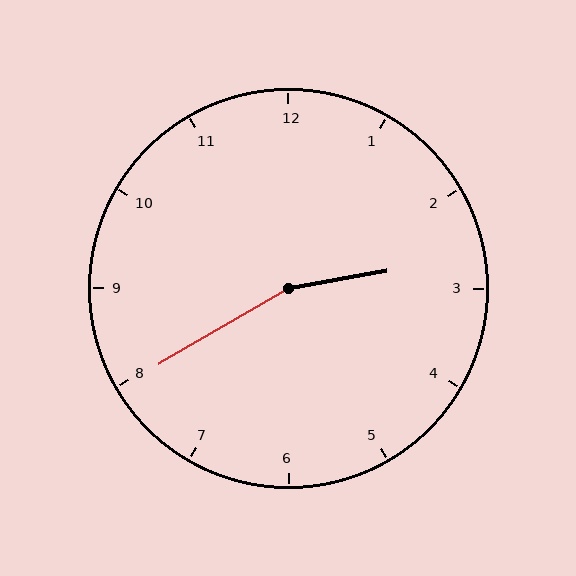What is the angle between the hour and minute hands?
Approximately 160 degrees.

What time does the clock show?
2:40.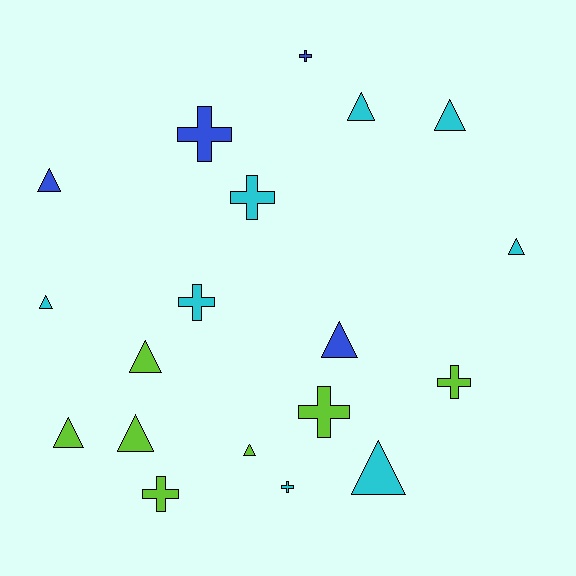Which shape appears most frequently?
Triangle, with 11 objects.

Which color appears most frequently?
Cyan, with 8 objects.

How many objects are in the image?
There are 19 objects.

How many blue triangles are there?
There are 2 blue triangles.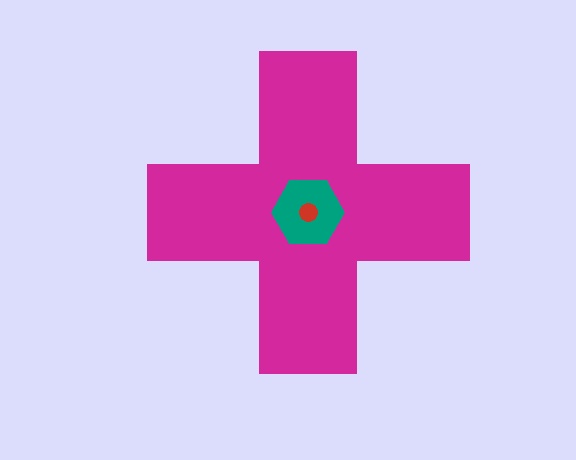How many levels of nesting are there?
3.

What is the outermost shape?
The magenta cross.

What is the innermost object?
The red circle.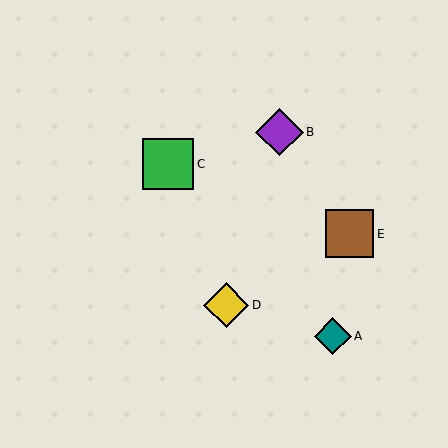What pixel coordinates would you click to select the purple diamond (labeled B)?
Click at (280, 132) to select the purple diamond B.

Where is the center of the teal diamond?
The center of the teal diamond is at (333, 336).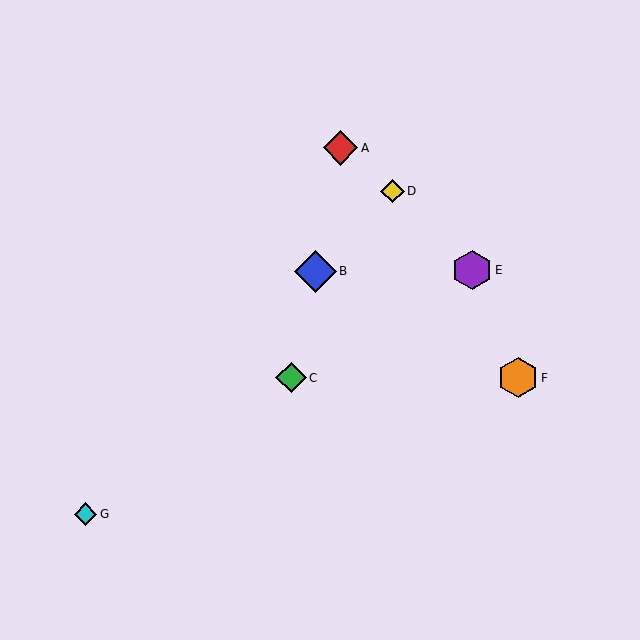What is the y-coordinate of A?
Object A is at y≈148.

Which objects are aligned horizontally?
Objects C, F are aligned horizontally.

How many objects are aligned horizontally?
2 objects (C, F) are aligned horizontally.